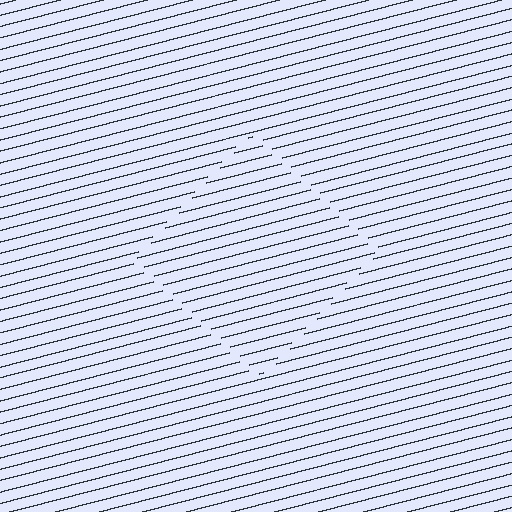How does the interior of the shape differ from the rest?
The interior of the shape contains the same grating, shifted by half a period — the contour is defined by the phase discontinuity where line-ends from the inner and outer gratings abut.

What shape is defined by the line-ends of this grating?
An illusory square. The interior of the shape contains the same grating, shifted by half a period — the contour is defined by the phase discontinuity where line-ends from the inner and outer gratings abut.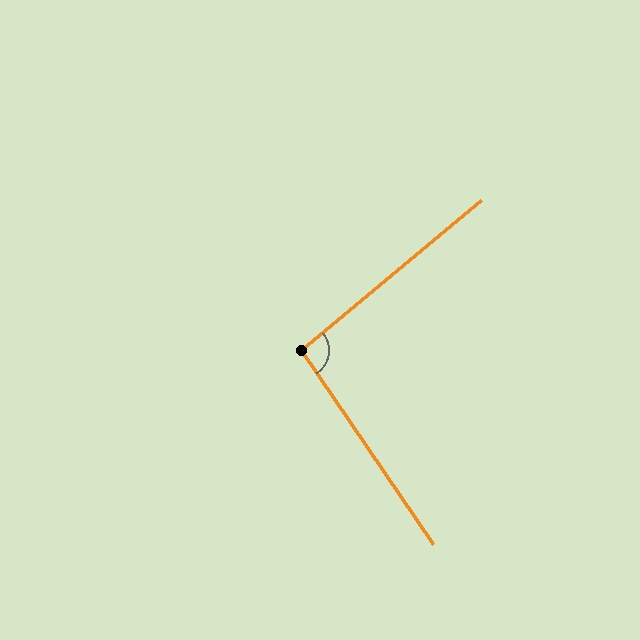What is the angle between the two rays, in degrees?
Approximately 96 degrees.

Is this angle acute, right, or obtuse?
It is obtuse.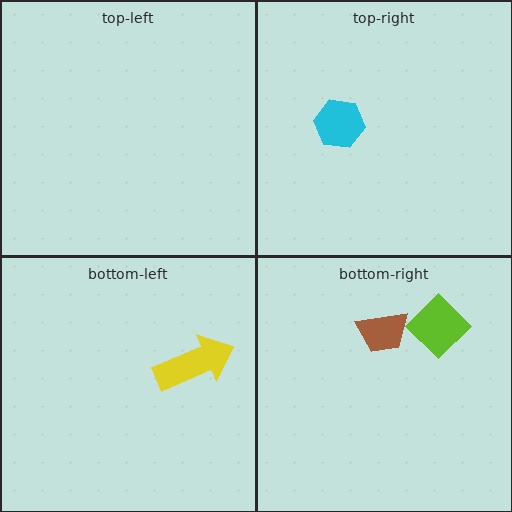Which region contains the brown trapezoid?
The bottom-right region.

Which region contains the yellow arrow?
The bottom-left region.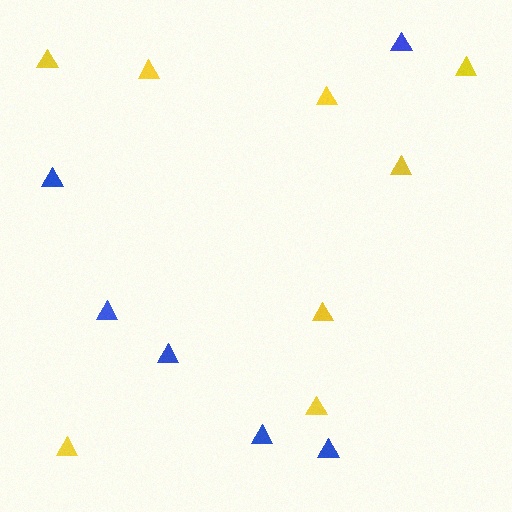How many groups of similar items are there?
There are 2 groups: one group of yellow triangles (8) and one group of blue triangles (6).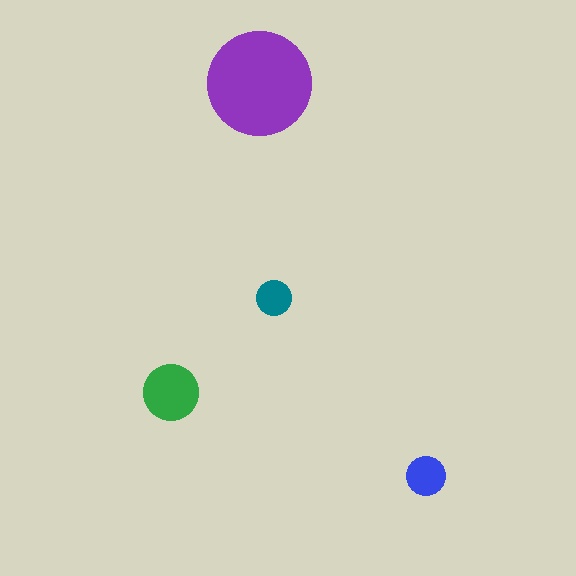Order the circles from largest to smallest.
the purple one, the green one, the blue one, the teal one.